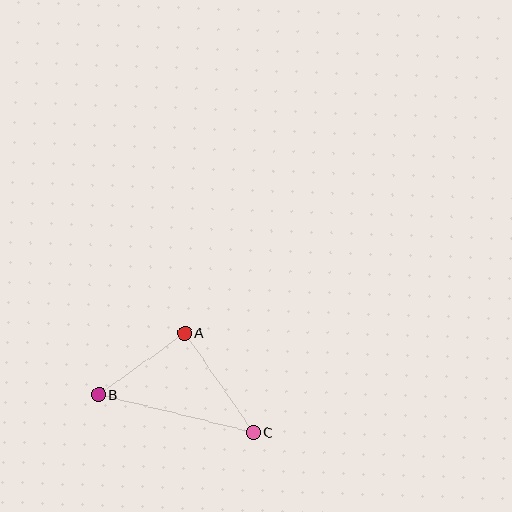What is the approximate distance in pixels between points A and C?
The distance between A and C is approximately 121 pixels.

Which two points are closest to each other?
Points A and B are closest to each other.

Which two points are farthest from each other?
Points B and C are farthest from each other.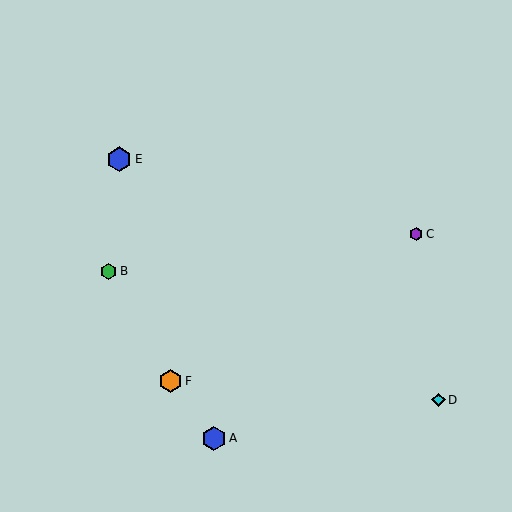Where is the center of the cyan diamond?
The center of the cyan diamond is at (439, 400).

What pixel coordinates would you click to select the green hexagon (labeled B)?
Click at (108, 271) to select the green hexagon B.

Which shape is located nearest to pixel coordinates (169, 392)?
The orange hexagon (labeled F) at (170, 381) is nearest to that location.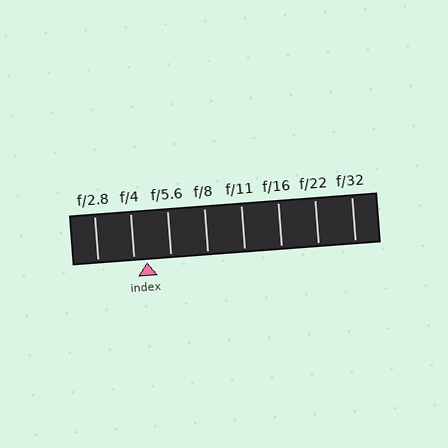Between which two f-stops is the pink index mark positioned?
The index mark is between f/4 and f/5.6.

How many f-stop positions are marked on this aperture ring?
There are 8 f-stop positions marked.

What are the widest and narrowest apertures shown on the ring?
The widest aperture shown is f/2.8 and the narrowest is f/32.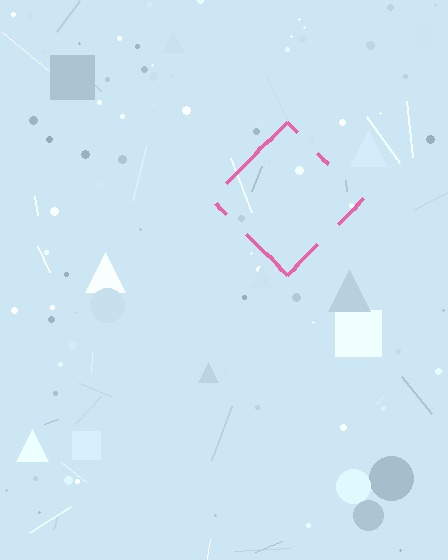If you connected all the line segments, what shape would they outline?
They would outline a diamond.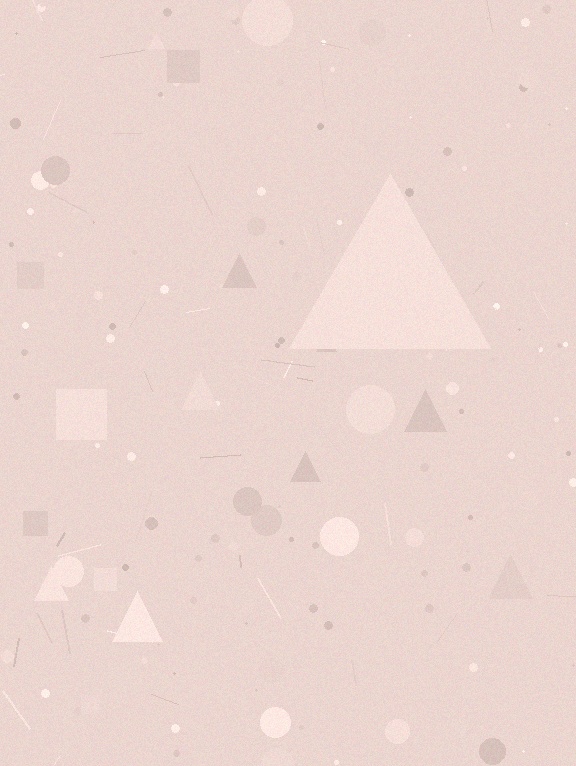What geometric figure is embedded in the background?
A triangle is embedded in the background.